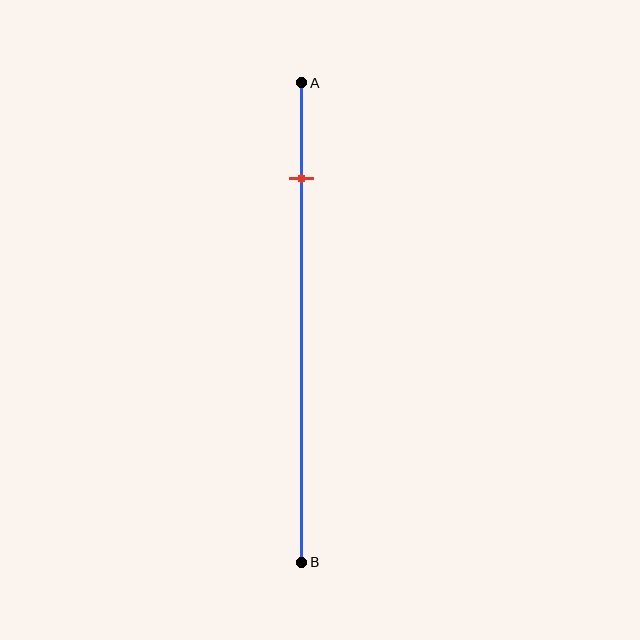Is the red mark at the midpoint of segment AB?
No, the mark is at about 20% from A, not at the 50% midpoint.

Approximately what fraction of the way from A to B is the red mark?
The red mark is approximately 20% of the way from A to B.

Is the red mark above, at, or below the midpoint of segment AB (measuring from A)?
The red mark is above the midpoint of segment AB.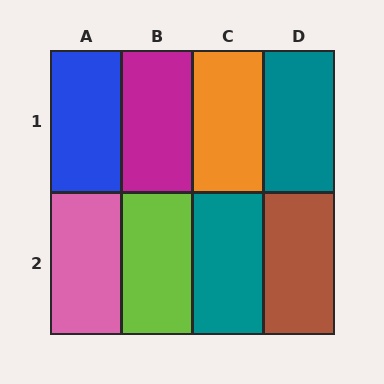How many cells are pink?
1 cell is pink.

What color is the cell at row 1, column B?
Magenta.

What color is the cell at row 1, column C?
Orange.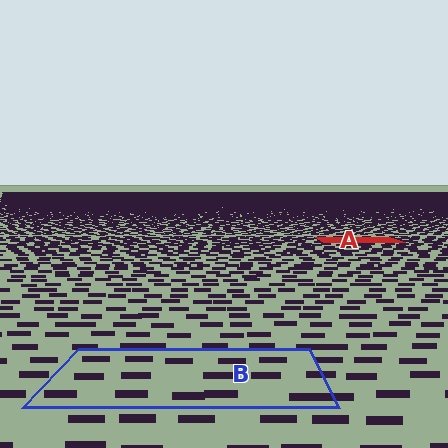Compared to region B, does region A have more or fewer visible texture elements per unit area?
Region A has more texture elements per unit area — they are packed more densely because it is farther away.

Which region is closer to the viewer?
Region B is closer. The texture elements there are larger and more spread out.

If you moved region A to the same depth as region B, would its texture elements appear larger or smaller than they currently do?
They would appear larger. At a closer depth, the same texture elements are projected at a bigger on-screen size.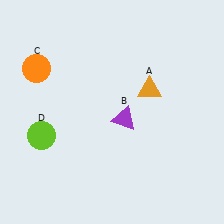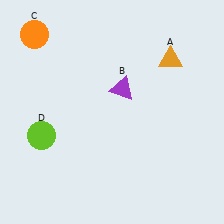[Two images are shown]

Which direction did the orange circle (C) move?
The orange circle (C) moved up.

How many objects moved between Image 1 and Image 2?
3 objects moved between the two images.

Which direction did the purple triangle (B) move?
The purple triangle (B) moved up.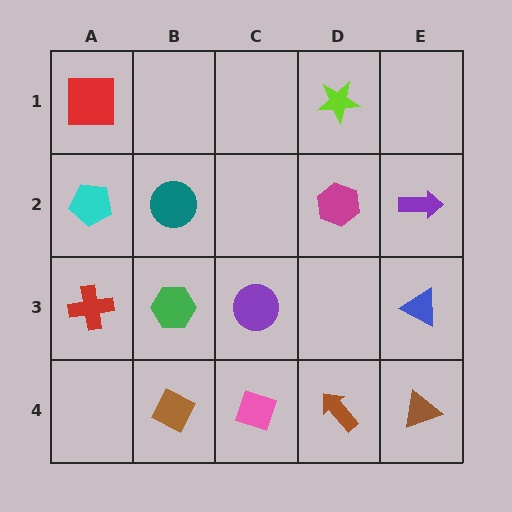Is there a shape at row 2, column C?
No, that cell is empty.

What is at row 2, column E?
A purple arrow.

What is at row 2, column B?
A teal circle.